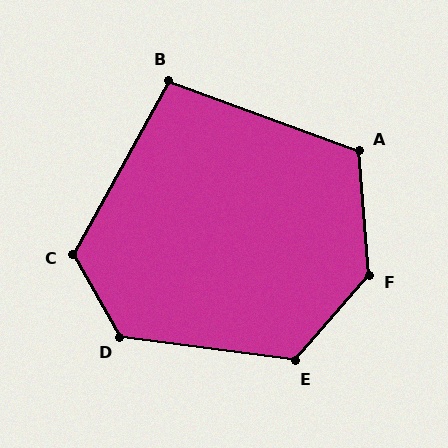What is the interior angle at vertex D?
Approximately 127 degrees (obtuse).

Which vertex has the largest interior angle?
F, at approximately 135 degrees.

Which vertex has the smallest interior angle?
B, at approximately 99 degrees.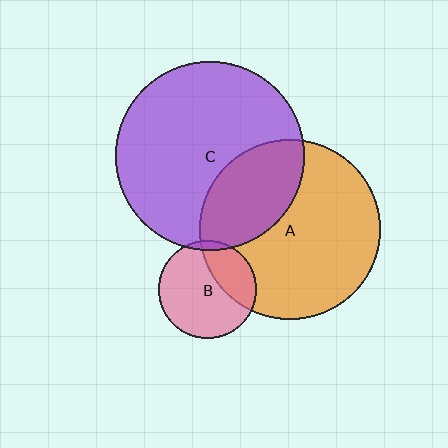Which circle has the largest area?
Circle C (purple).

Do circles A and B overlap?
Yes.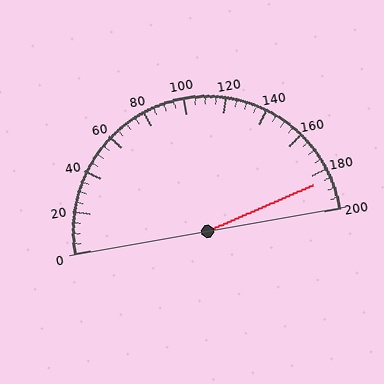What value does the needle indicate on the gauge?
The needle indicates approximately 185.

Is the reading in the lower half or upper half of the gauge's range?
The reading is in the upper half of the range (0 to 200).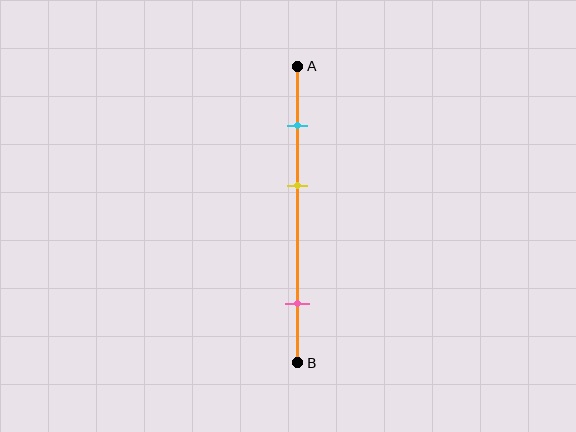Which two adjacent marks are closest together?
The cyan and yellow marks are the closest adjacent pair.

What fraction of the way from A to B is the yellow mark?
The yellow mark is approximately 40% (0.4) of the way from A to B.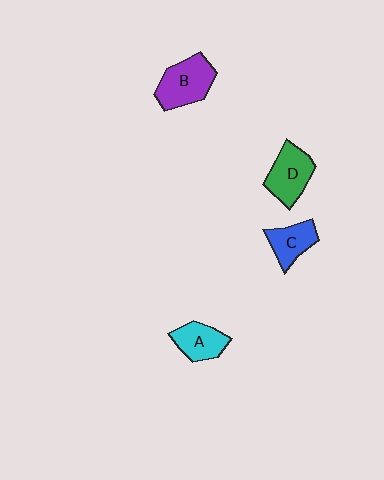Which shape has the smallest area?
Shape C (blue).